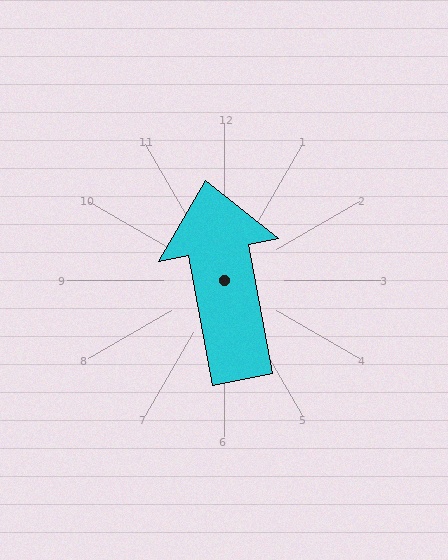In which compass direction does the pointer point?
North.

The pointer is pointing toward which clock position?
Roughly 12 o'clock.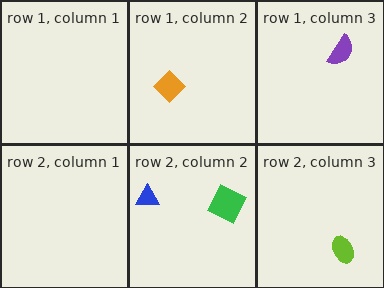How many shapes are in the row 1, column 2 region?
1.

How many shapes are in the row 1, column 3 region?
1.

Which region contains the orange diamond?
The row 1, column 2 region.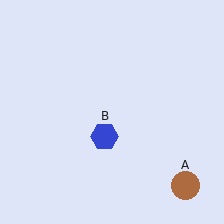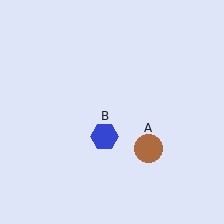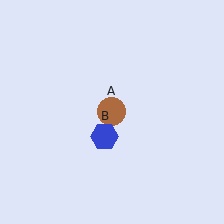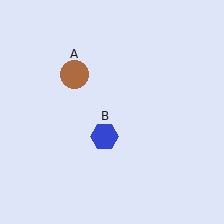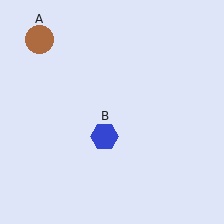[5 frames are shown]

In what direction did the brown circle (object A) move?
The brown circle (object A) moved up and to the left.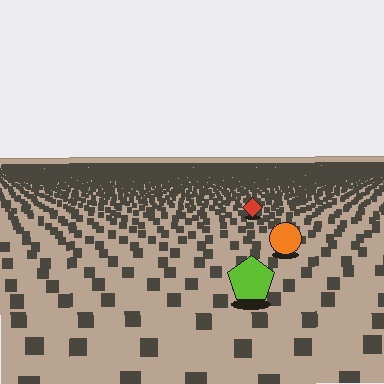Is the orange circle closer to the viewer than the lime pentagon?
No. The lime pentagon is closer — you can tell from the texture gradient: the ground texture is coarser near it.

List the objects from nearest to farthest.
From nearest to farthest: the lime pentagon, the orange circle, the red diamond.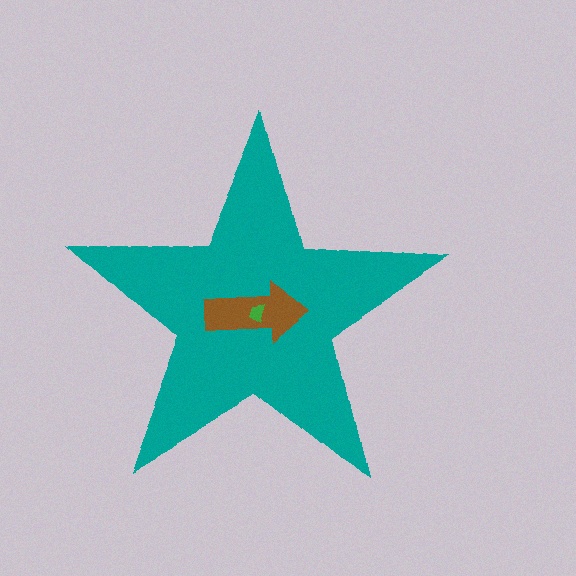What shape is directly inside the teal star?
The brown arrow.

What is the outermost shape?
The teal star.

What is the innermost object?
The green trapezoid.